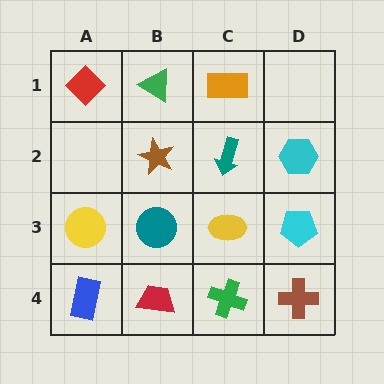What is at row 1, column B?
A green triangle.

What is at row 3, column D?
A cyan pentagon.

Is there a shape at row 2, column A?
No, that cell is empty.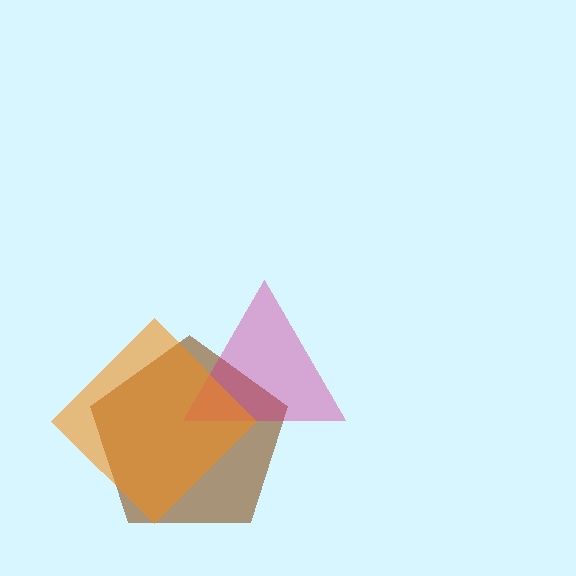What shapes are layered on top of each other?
The layered shapes are: a brown pentagon, a magenta triangle, an orange diamond.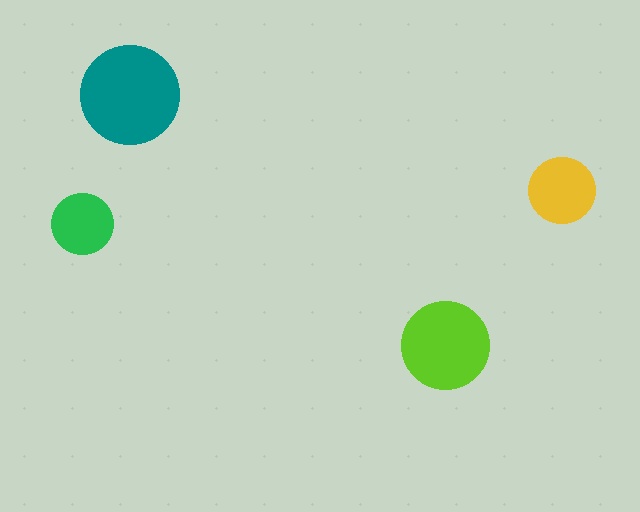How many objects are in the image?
There are 4 objects in the image.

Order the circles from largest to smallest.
the teal one, the lime one, the yellow one, the green one.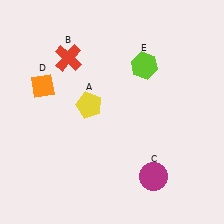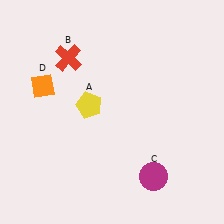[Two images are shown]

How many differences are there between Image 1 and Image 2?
There is 1 difference between the two images.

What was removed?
The lime hexagon (E) was removed in Image 2.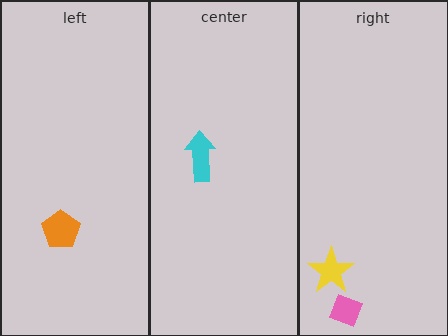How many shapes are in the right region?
2.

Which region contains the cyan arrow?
The center region.